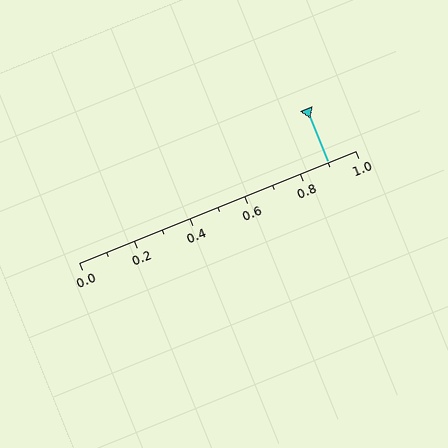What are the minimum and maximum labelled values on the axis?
The axis runs from 0.0 to 1.0.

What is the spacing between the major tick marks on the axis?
The major ticks are spaced 0.2 apart.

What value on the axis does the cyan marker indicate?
The marker indicates approximately 0.9.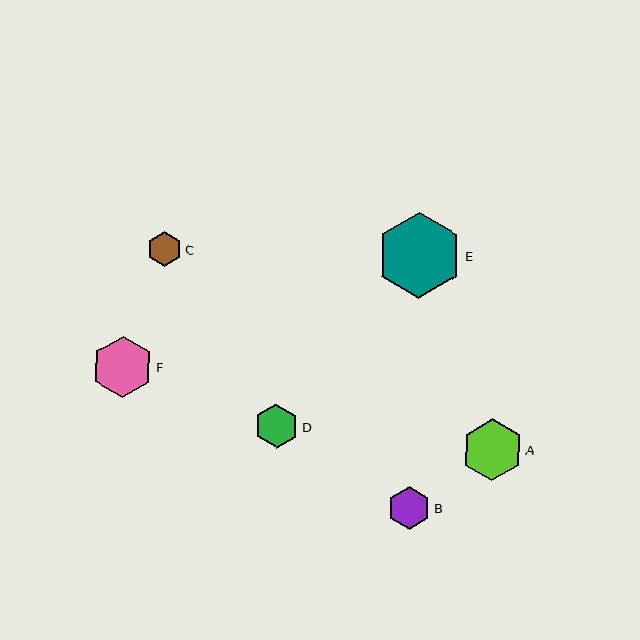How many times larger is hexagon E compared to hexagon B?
Hexagon E is approximately 2.0 times the size of hexagon B.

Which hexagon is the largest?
Hexagon E is the largest with a size of approximately 86 pixels.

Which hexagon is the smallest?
Hexagon C is the smallest with a size of approximately 35 pixels.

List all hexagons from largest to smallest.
From largest to smallest: E, A, F, D, B, C.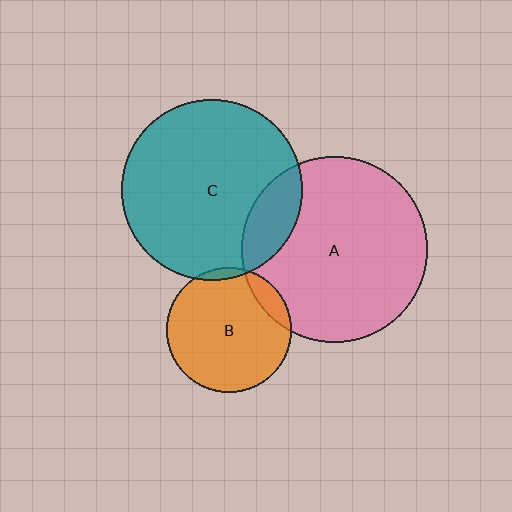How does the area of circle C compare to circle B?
Approximately 2.1 times.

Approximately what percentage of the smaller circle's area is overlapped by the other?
Approximately 15%.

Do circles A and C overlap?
Yes.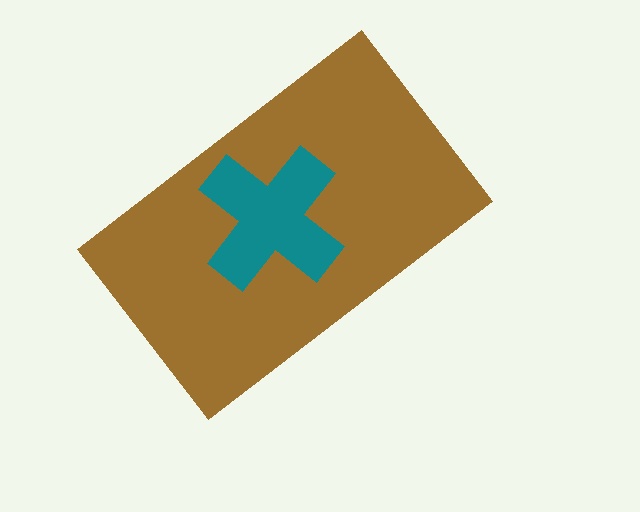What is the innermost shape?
The teal cross.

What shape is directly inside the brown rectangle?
The teal cross.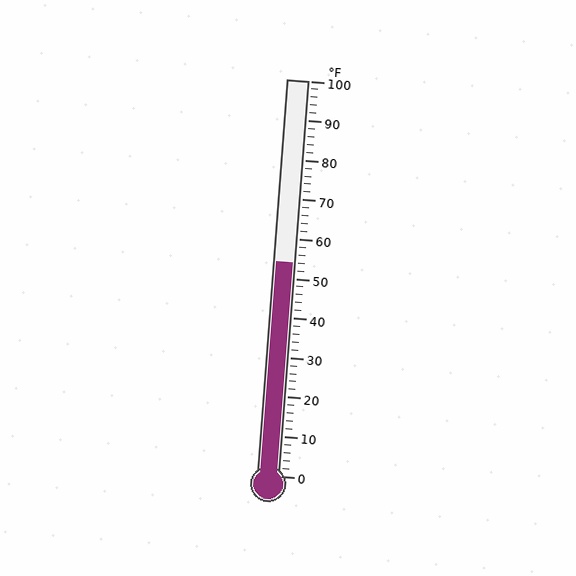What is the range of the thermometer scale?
The thermometer scale ranges from 0°F to 100°F.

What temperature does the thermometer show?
The thermometer shows approximately 54°F.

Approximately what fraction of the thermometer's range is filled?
The thermometer is filled to approximately 55% of its range.